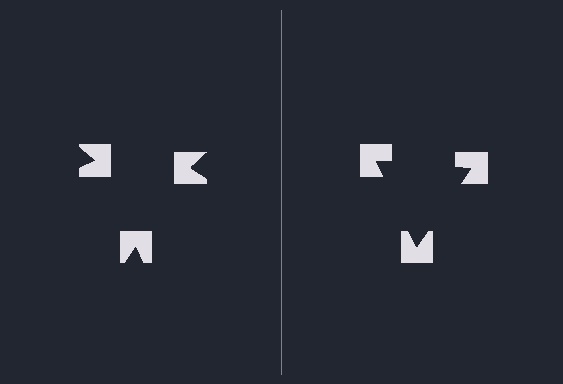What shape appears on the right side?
An illusory triangle.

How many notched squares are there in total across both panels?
6 — 3 on each side.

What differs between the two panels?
The notched squares are positioned identically on both sides; only the wedge orientations differ. On the right they align to a triangle; on the left they are misaligned.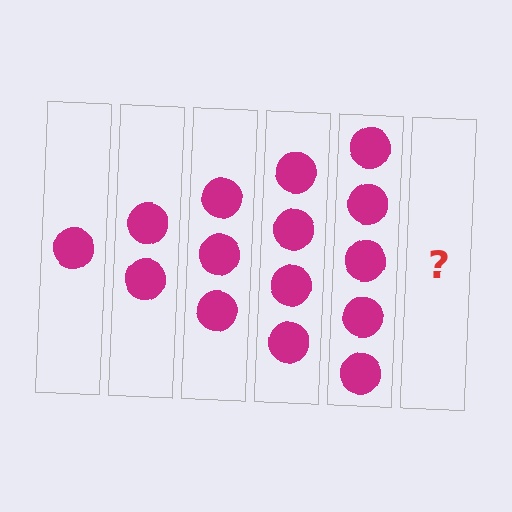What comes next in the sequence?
The next element should be 6 circles.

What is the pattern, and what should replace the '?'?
The pattern is that each step adds one more circle. The '?' should be 6 circles.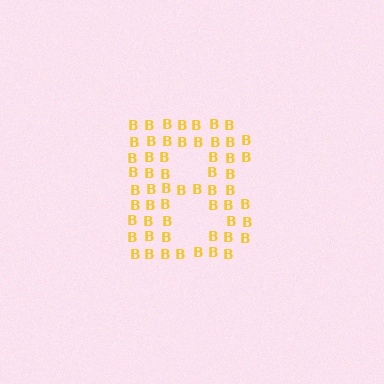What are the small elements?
The small elements are letter B's.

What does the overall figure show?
The overall figure shows the letter B.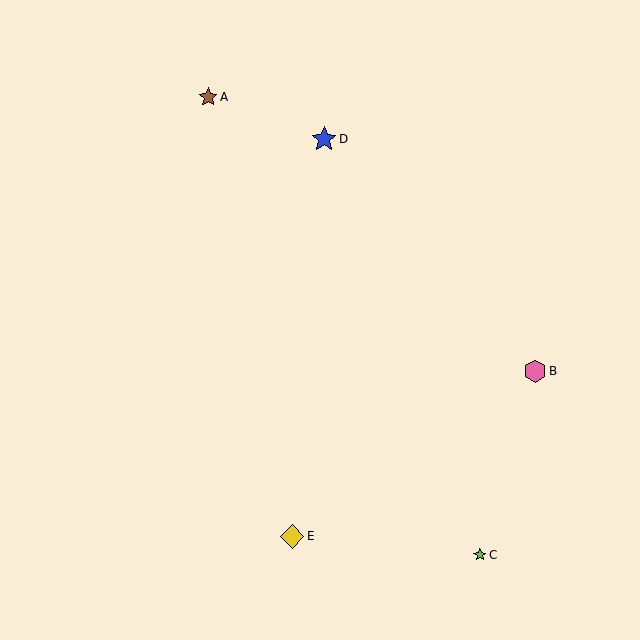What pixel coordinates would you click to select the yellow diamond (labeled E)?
Click at (292, 536) to select the yellow diamond E.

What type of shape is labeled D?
Shape D is a blue star.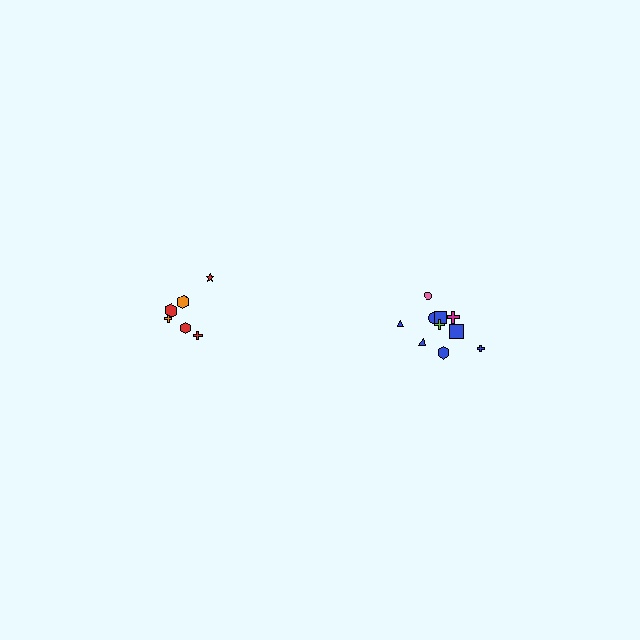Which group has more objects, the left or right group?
The right group.